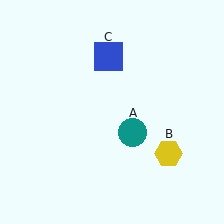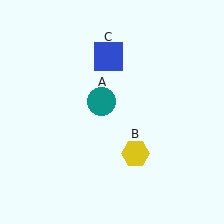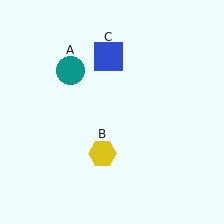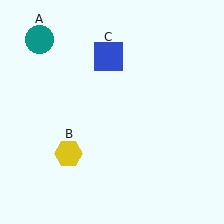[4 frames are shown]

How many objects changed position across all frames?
2 objects changed position: teal circle (object A), yellow hexagon (object B).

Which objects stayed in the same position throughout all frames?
Blue square (object C) remained stationary.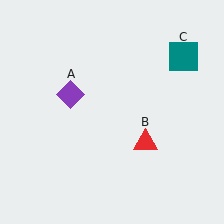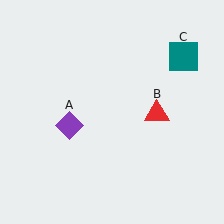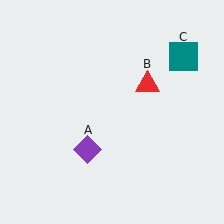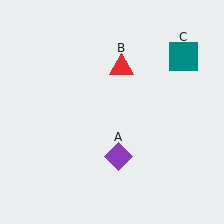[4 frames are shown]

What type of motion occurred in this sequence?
The purple diamond (object A), red triangle (object B) rotated counterclockwise around the center of the scene.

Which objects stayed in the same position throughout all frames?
Teal square (object C) remained stationary.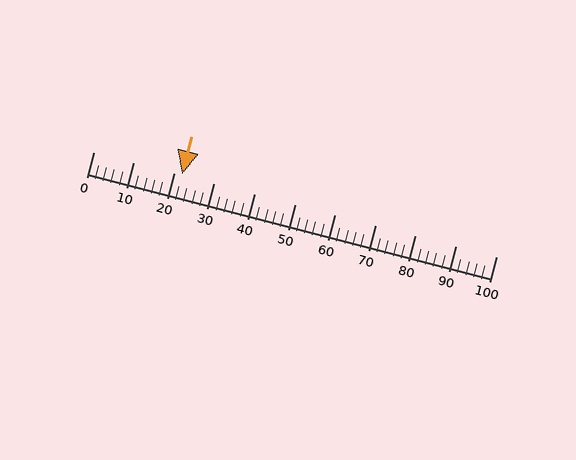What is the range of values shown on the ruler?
The ruler shows values from 0 to 100.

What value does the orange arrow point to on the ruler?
The orange arrow points to approximately 22.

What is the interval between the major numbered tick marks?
The major tick marks are spaced 10 units apart.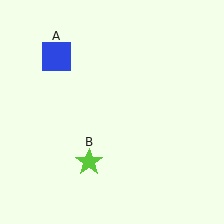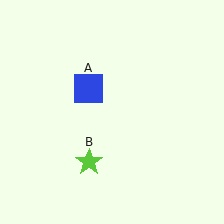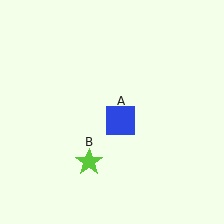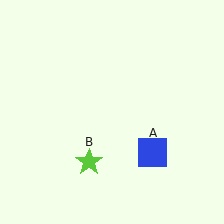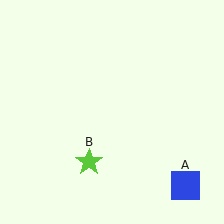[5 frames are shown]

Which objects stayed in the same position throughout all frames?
Lime star (object B) remained stationary.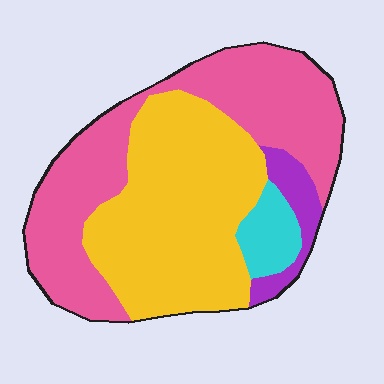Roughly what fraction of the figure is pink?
Pink takes up about two fifths (2/5) of the figure.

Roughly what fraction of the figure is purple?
Purple takes up less than a quarter of the figure.